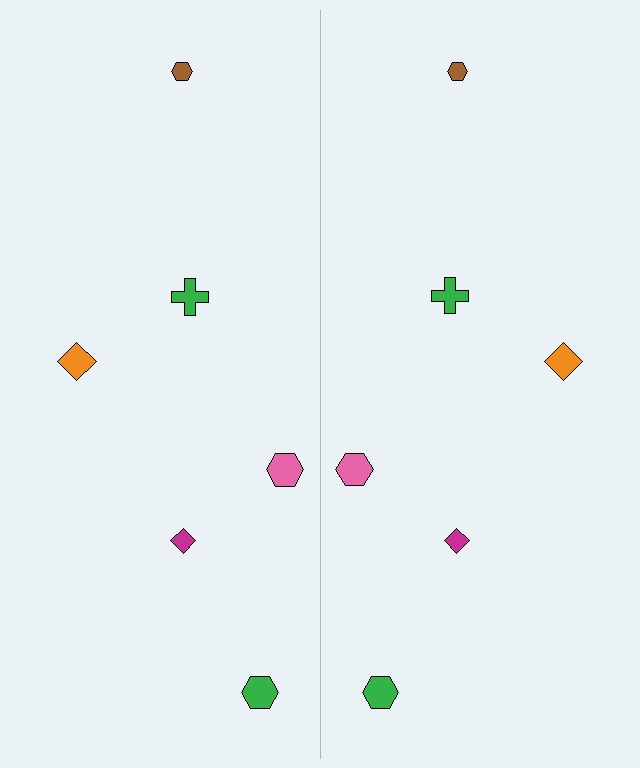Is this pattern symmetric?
Yes, this pattern has bilateral (reflection) symmetry.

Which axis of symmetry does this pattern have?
The pattern has a vertical axis of symmetry running through the center of the image.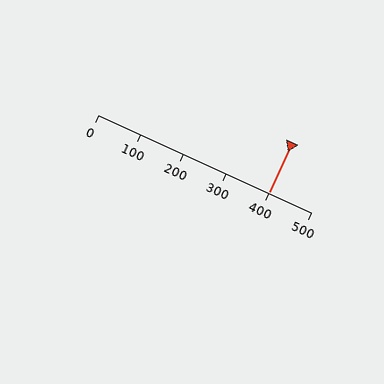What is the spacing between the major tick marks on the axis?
The major ticks are spaced 100 apart.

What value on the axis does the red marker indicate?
The marker indicates approximately 400.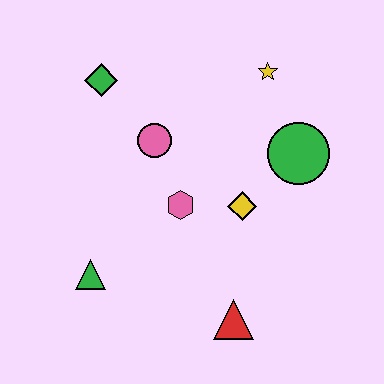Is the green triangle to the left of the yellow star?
Yes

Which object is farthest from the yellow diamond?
The green diamond is farthest from the yellow diamond.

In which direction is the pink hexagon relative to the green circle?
The pink hexagon is to the left of the green circle.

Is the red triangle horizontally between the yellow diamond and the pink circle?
Yes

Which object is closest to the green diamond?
The pink circle is closest to the green diamond.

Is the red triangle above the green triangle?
No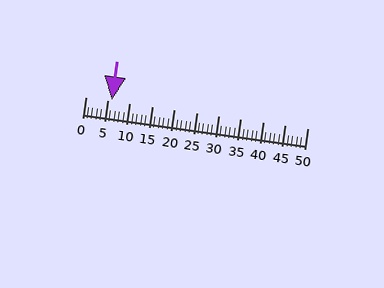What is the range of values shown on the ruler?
The ruler shows values from 0 to 50.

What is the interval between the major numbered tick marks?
The major tick marks are spaced 5 units apart.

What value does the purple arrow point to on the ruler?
The purple arrow points to approximately 6.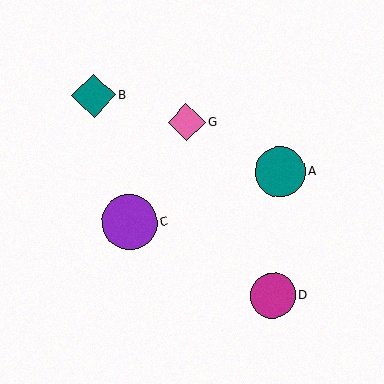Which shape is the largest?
The purple circle (labeled C) is the largest.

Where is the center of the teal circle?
The center of the teal circle is at (280, 172).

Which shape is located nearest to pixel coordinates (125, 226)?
The purple circle (labeled C) at (129, 222) is nearest to that location.